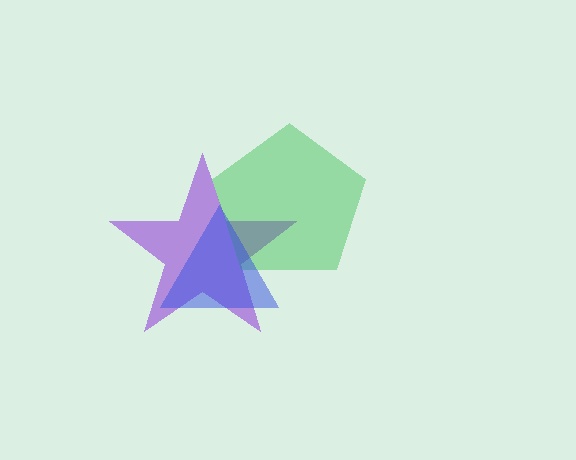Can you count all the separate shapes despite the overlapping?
Yes, there are 3 separate shapes.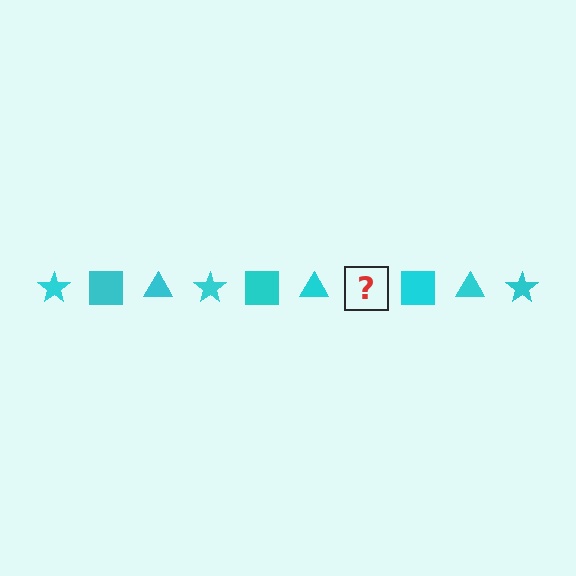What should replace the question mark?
The question mark should be replaced with a cyan star.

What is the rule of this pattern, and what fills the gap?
The rule is that the pattern cycles through star, square, triangle shapes in cyan. The gap should be filled with a cyan star.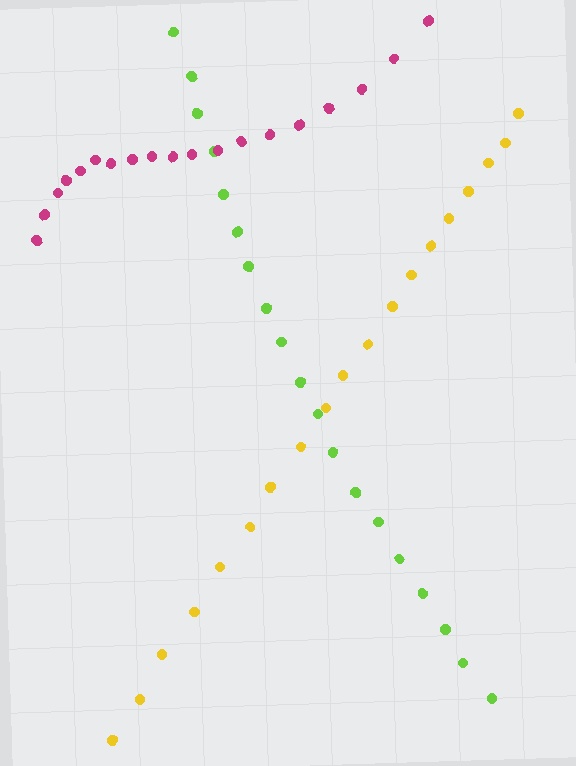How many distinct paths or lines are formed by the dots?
There are 3 distinct paths.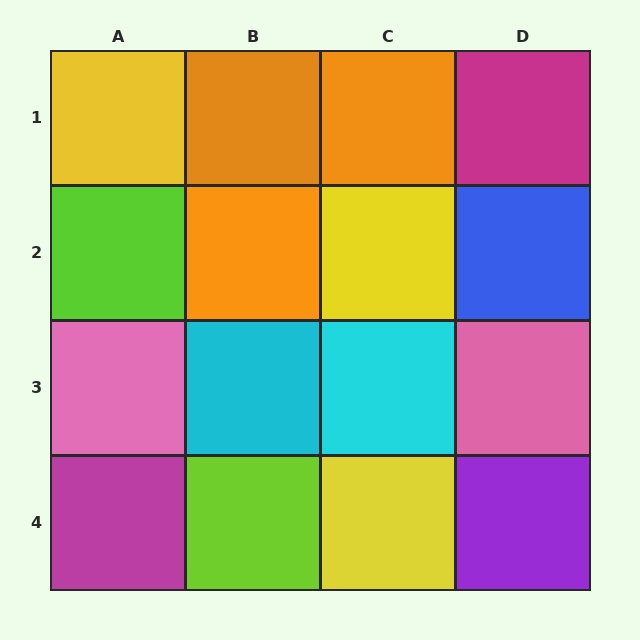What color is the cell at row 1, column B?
Orange.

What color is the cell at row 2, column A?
Lime.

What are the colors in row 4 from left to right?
Magenta, lime, yellow, purple.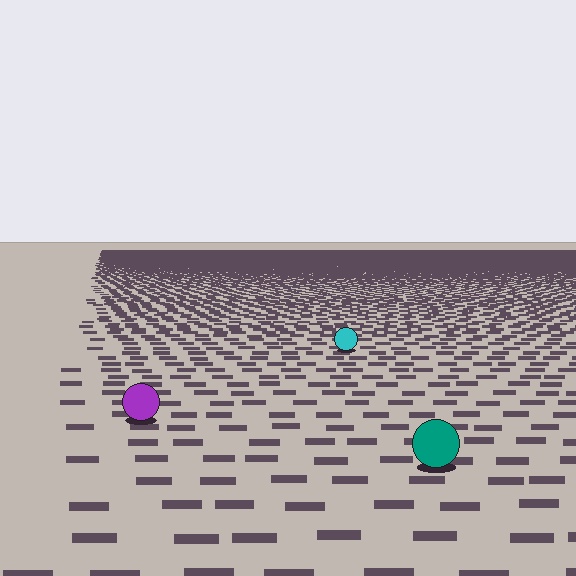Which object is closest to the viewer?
The teal circle is closest. The texture marks near it are larger and more spread out.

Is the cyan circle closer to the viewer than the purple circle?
No. The purple circle is closer — you can tell from the texture gradient: the ground texture is coarser near it.